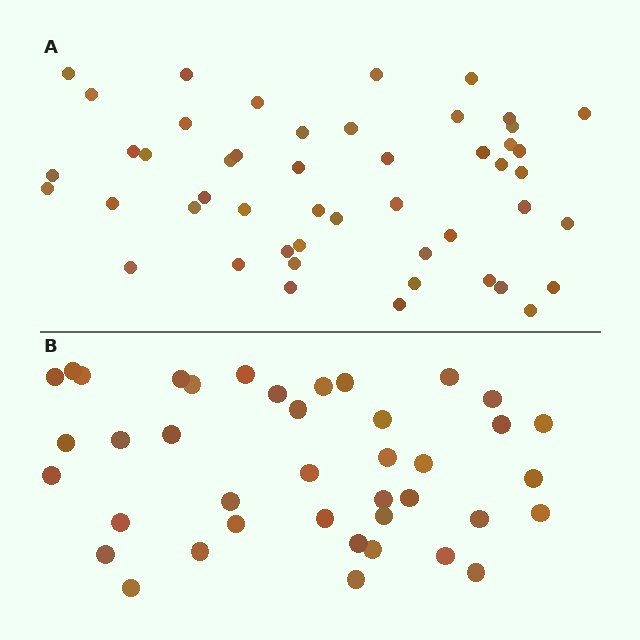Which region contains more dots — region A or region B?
Region A (the top region) has more dots.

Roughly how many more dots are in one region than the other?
Region A has roughly 8 or so more dots than region B.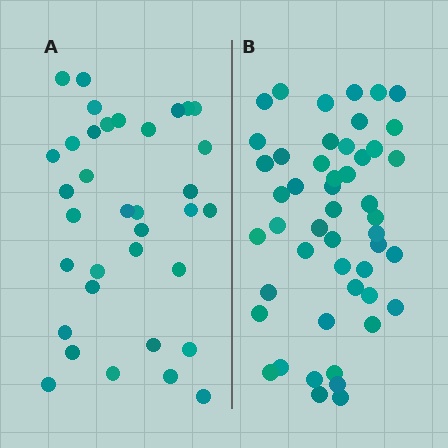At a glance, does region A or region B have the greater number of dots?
Region B (the right region) has more dots.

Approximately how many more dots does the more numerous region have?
Region B has approximately 15 more dots than region A.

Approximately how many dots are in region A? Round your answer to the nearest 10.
About 40 dots. (The exact count is 35, which rounds to 40.)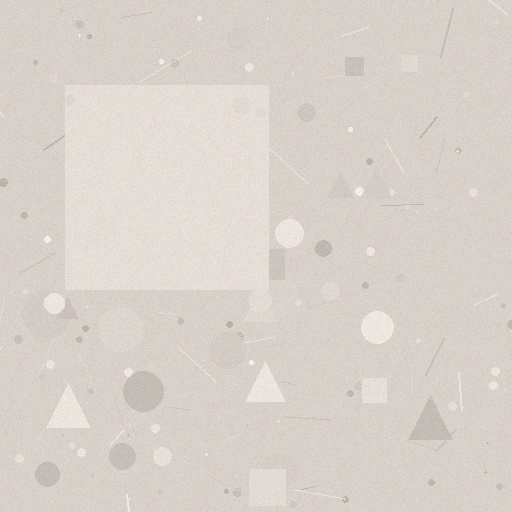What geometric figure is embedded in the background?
A square is embedded in the background.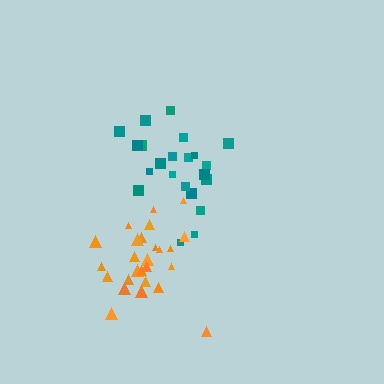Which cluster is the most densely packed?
Orange.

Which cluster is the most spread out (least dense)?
Teal.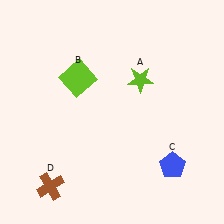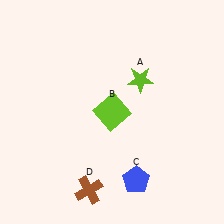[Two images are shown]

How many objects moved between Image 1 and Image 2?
3 objects moved between the two images.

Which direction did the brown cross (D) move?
The brown cross (D) moved right.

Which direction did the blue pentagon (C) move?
The blue pentagon (C) moved left.